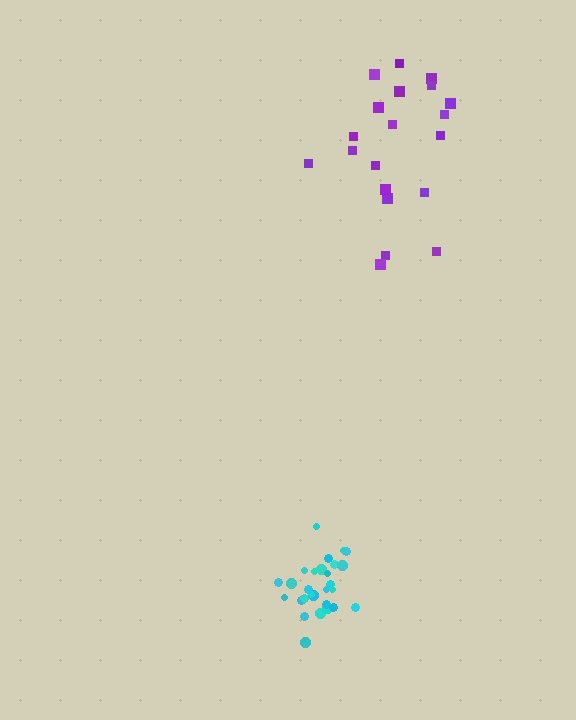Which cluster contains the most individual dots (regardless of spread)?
Cyan (28).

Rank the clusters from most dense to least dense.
cyan, purple.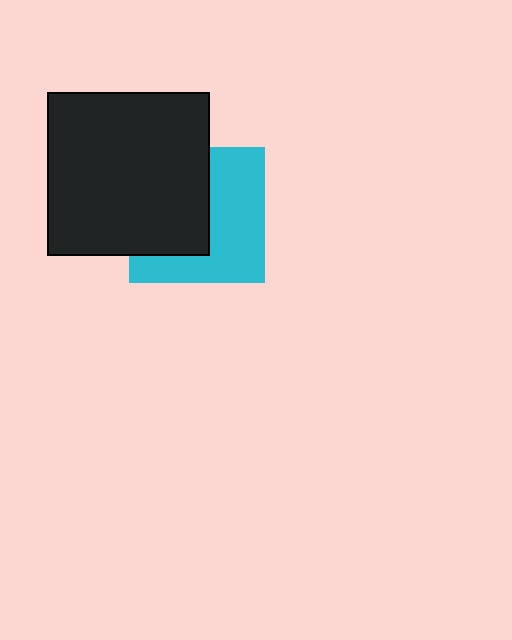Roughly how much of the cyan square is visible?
About half of it is visible (roughly 53%).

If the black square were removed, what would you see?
You would see the complete cyan square.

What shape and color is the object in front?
The object in front is a black square.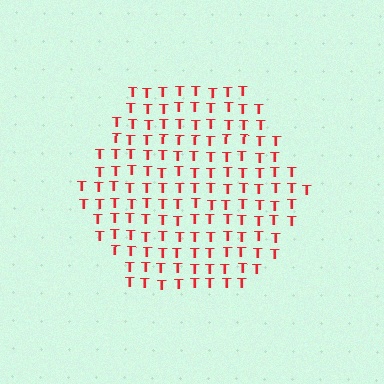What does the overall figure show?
The overall figure shows a hexagon.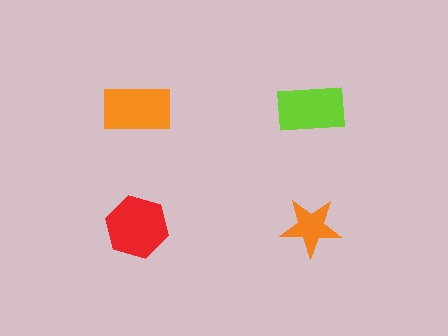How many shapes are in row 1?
2 shapes.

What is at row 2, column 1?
A red hexagon.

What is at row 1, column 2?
A lime rectangle.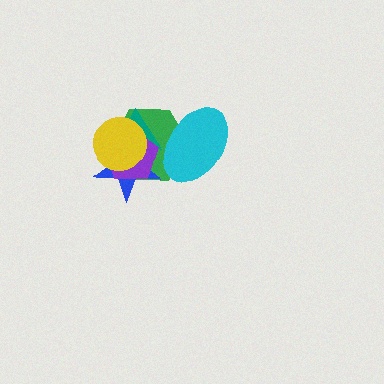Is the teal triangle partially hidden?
Yes, it is partially covered by another shape.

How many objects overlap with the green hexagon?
5 objects overlap with the green hexagon.